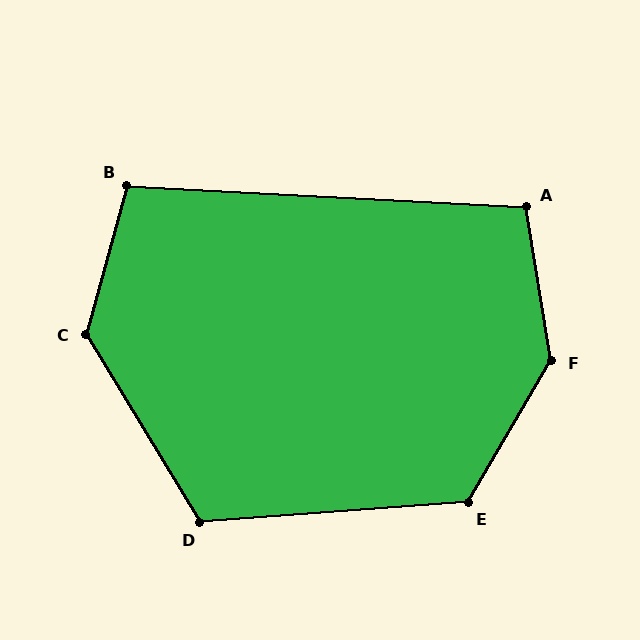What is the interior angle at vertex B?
Approximately 103 degrees (obtuse).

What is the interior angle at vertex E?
Approximately 124 degrees (obtuse).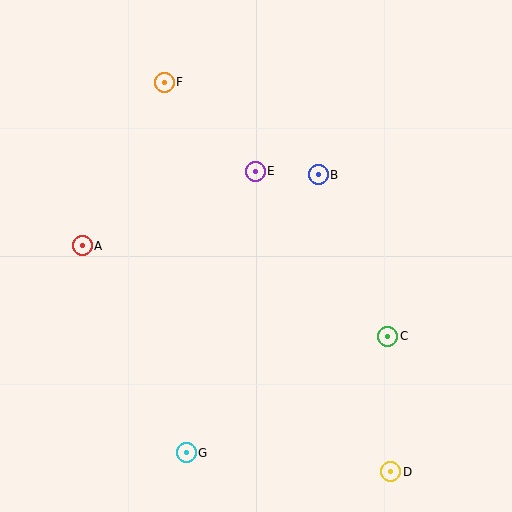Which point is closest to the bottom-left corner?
Point G is closest to the bottom-left corner.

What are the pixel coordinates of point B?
Point B is at (318, 175).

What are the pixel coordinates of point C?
Point C is at (388, 336).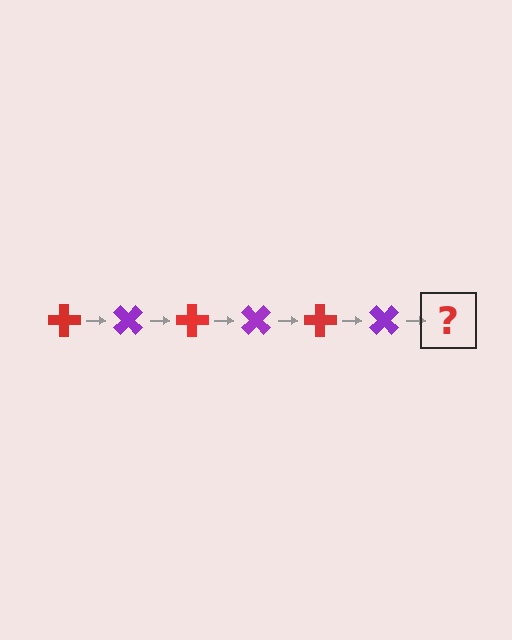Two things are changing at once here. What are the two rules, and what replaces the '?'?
The two rules are that it rotates 45 degrees each step and the color cycles through red and purple. The '?' should be a red cross, rotated 270 degrees from the start.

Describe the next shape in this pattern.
It should be a red cross, rotated 270 degrees from the start.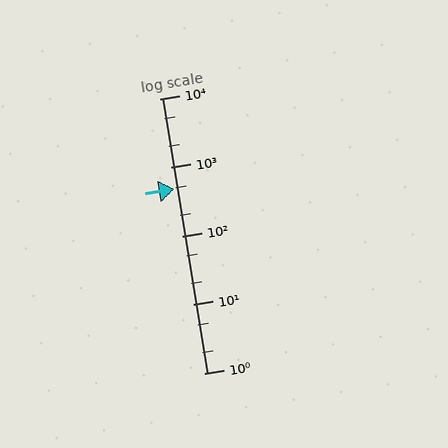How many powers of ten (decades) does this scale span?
The scale spans 4 decades, from 1 to 10000.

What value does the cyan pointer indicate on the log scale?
The pointer indicates approximately 480.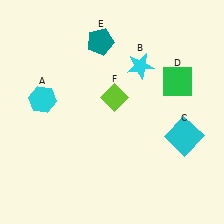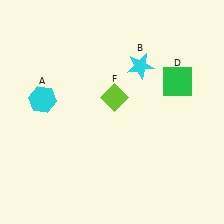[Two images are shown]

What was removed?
The teal pentagon (E), the cyan square (C) were removed in Image 2.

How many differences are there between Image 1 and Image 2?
There are 2 differences between the two images.